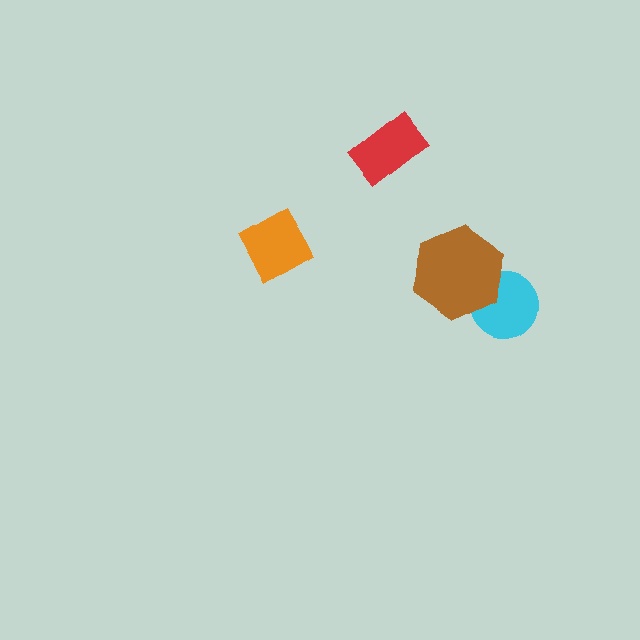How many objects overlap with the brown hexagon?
1 object overlaps with the brown hexagon.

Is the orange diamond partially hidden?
No, no other shape covers it.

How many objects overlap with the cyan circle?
1 object overlaps with the cyan circle.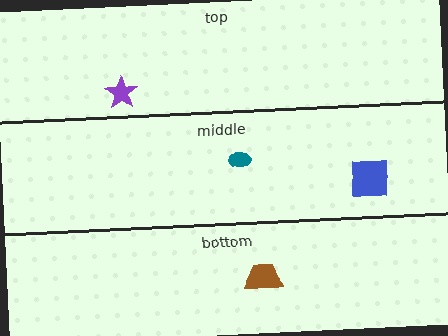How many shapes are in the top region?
1.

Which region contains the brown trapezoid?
The bottom region.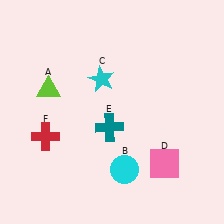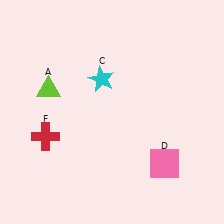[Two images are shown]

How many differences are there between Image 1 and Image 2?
There are 2 differences between the two images.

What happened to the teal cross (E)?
The teal cross (E) was removed in Image 2. It was in the bottom-left area of Image 1.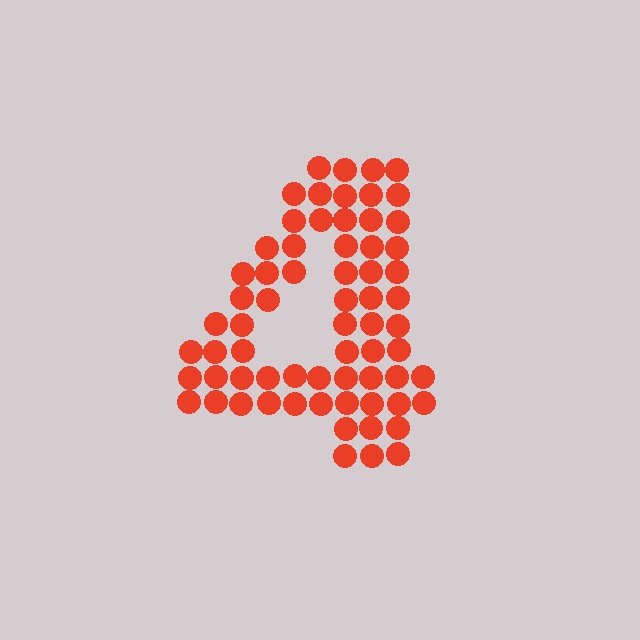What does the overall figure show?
The overall figure shows the digit 4.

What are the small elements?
The small elements are circles.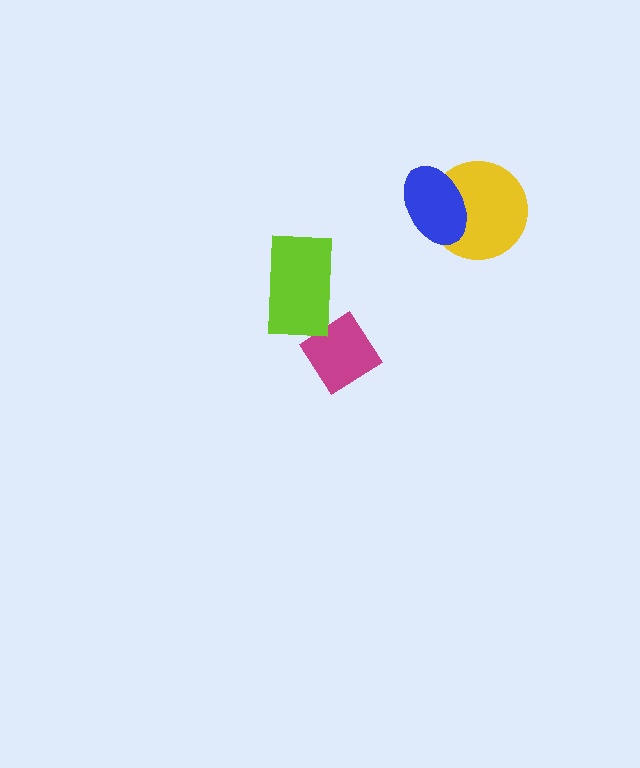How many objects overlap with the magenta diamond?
0 objects overlap with the magenta diamond.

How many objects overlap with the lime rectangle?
0 objects overlap with the lime rectangle.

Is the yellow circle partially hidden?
Yes, it is partially covered by another shape.